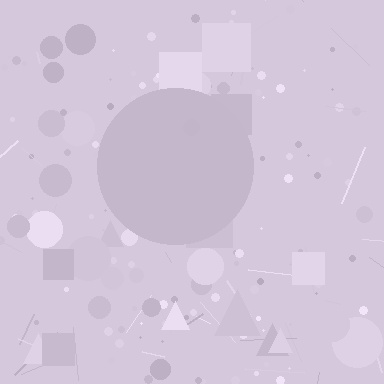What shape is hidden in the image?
A circle is hidden in the image.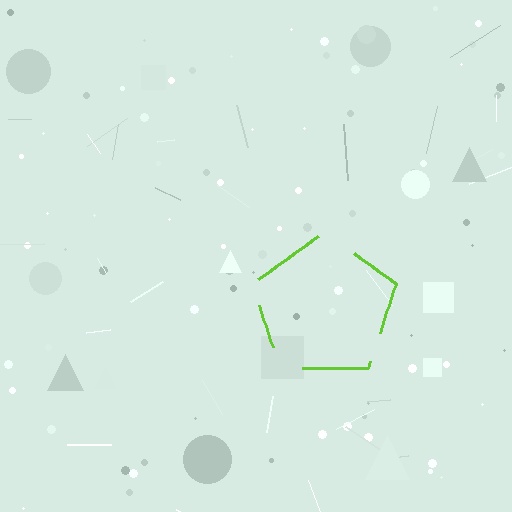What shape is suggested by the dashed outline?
The dashed outline suggests a pentagon.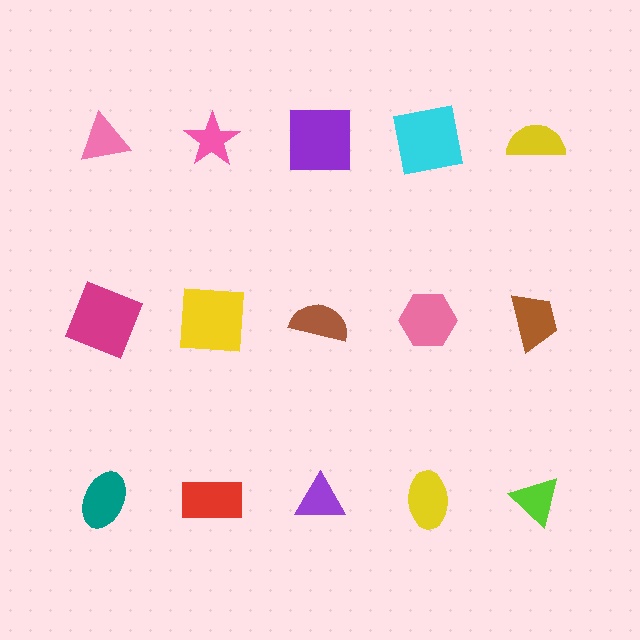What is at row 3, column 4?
A yellow ellipse.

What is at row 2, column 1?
A magenta square.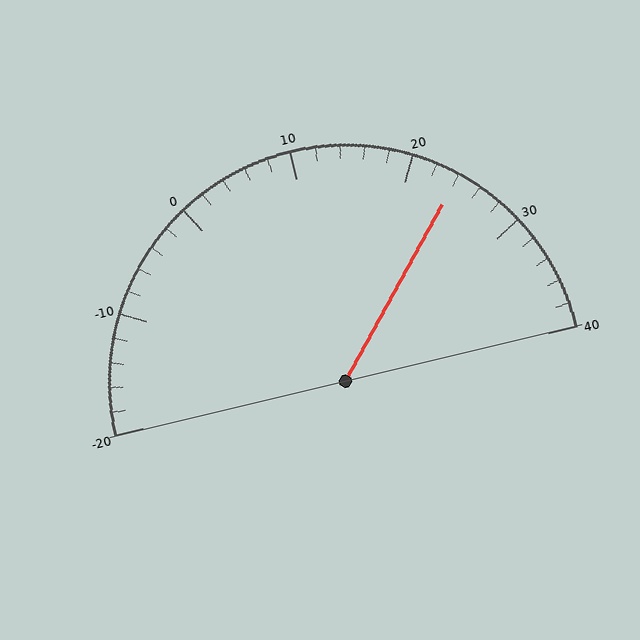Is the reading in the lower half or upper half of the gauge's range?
The reading is in the upper half of the range (-20 to 40).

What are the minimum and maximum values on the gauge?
The gauge ranges from -20 to 40.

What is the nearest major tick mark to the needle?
The nearest major tick mark is 20.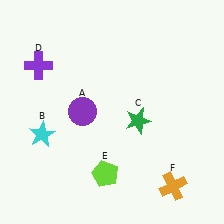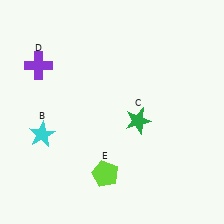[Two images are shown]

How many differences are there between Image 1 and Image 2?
There are 2 differences between the two images.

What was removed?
The orange cross (F), the purple circle (A) were removed in Image 2.